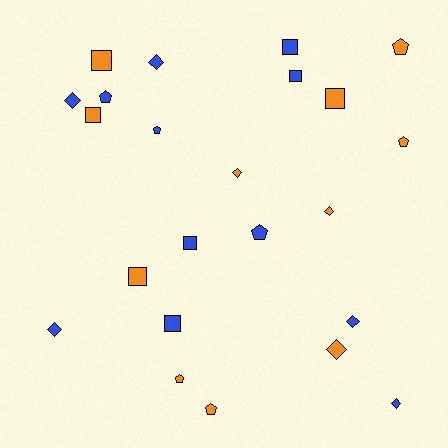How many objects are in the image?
There are 23 objects.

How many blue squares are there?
There are 4 blue squares.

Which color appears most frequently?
Blue, with 12 objects.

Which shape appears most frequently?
Square, with 8 objects.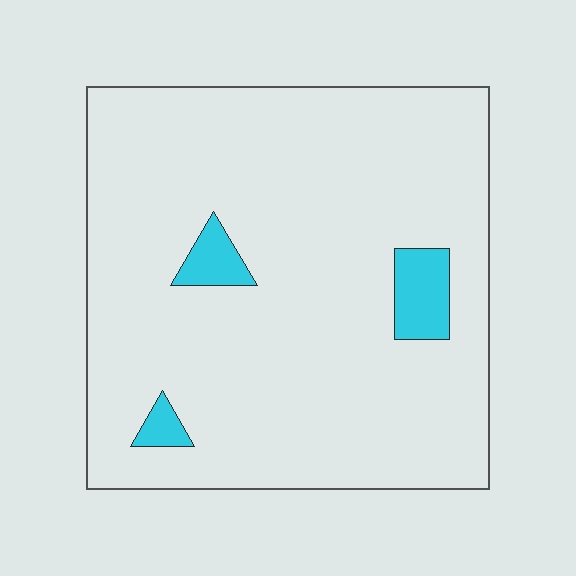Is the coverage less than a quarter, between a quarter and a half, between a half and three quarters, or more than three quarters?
Less than a quarter.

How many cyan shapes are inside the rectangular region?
3.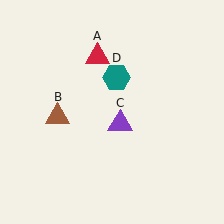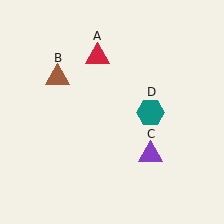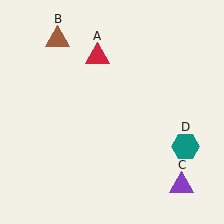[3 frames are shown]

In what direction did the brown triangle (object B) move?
The brown triangle (object B) moved up.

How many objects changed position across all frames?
3 objects changed position: brown triangle (object B), purple triangle (object C), teal hexagon (object D).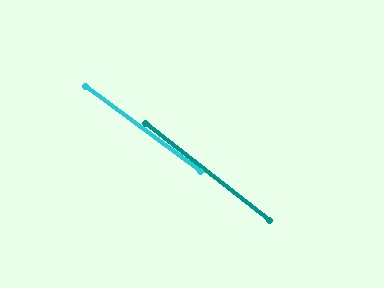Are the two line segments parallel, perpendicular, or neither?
Parallel — their directions differ by only 1.7°.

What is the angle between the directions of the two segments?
Approximately 2 degrees.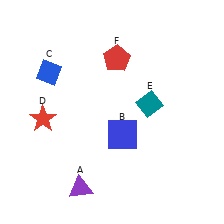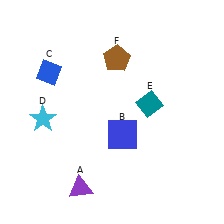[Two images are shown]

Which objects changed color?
D changed from red to cyan. F changed from red to brown.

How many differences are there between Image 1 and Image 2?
There are 2 differences between the two images.